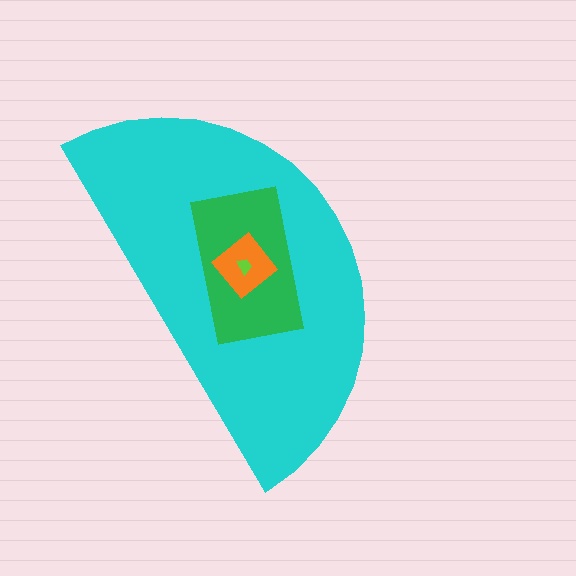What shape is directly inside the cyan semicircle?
The green rectangle.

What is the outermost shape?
The cyan semicircle.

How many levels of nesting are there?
4.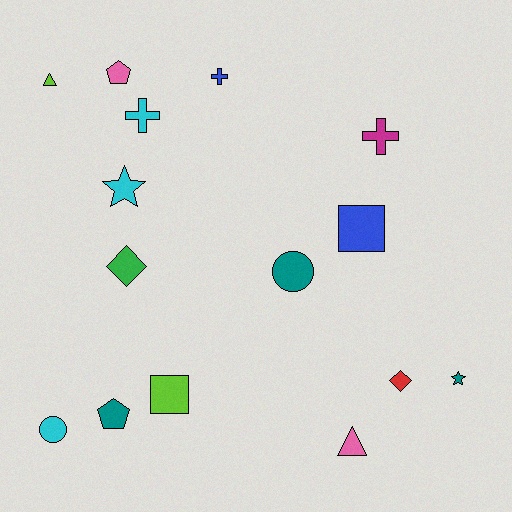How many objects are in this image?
There are 15 objects.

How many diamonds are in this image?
There are 2 diamonds.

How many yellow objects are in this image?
There are no yellow objects.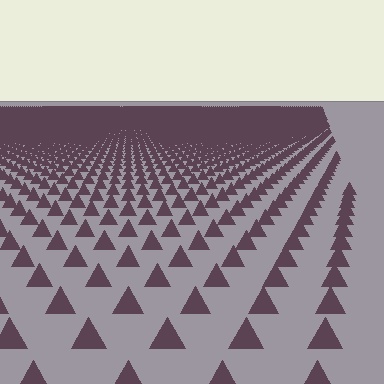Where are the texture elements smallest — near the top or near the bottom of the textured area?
Near the top.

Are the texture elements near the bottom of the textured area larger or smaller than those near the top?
Larger. Near the bottom, elements are closer to the viewer and appear at a bigger on-screen size.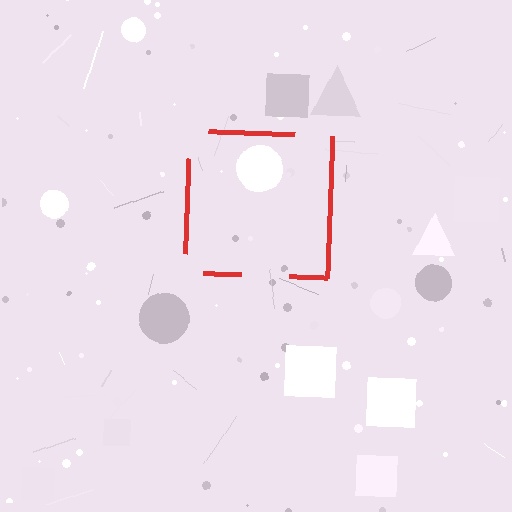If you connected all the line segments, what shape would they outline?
They would outline a square.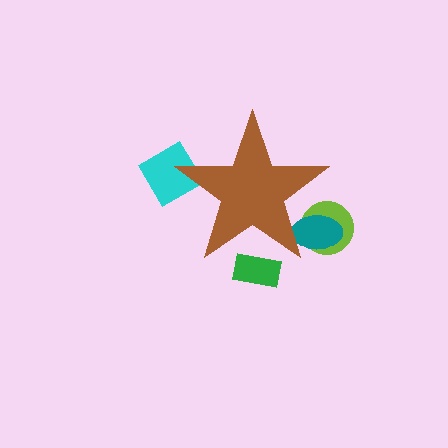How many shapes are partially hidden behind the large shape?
4 shapes are partially hidden.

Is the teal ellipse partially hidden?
Yes, the teal ellipse is partially hidden behind the brown star.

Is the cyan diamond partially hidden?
Yes, the cyan diamond is partially hidden behind the brown star.